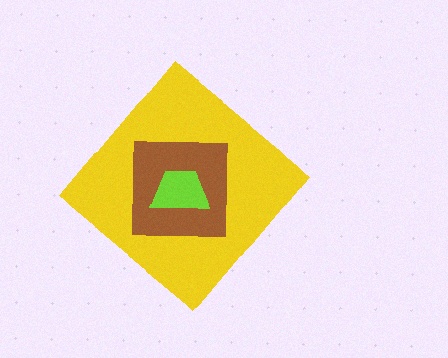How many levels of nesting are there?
3.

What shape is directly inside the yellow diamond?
The brown square.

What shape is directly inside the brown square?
The lime trapezoid.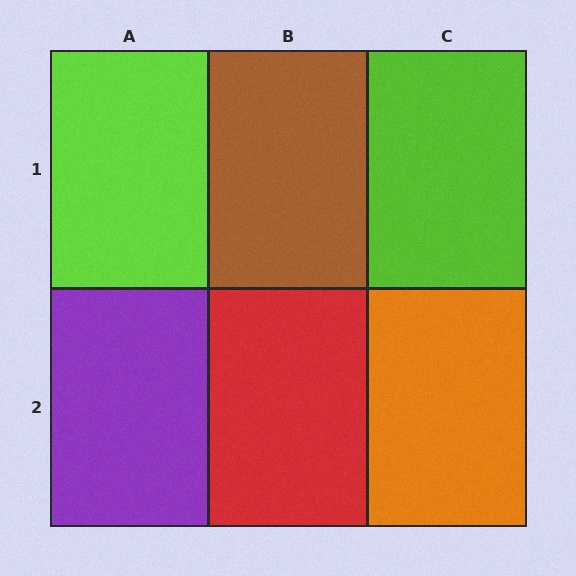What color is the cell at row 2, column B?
Red.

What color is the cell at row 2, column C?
Orange.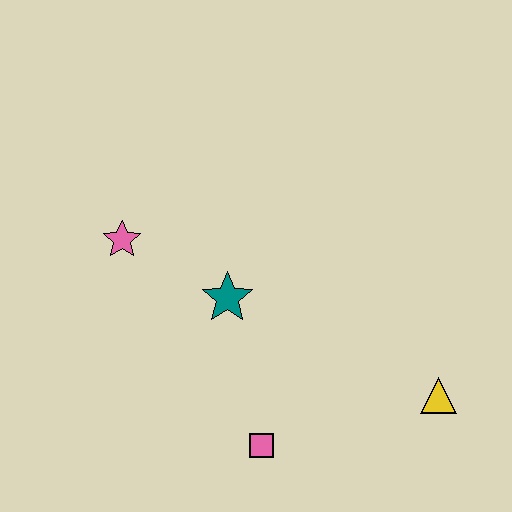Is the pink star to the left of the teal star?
Yes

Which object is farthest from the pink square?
The pink star is farthest from the pink square.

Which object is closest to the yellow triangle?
The pink square is closest to the yellow triangle.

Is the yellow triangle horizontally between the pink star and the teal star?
No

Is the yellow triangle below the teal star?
Yes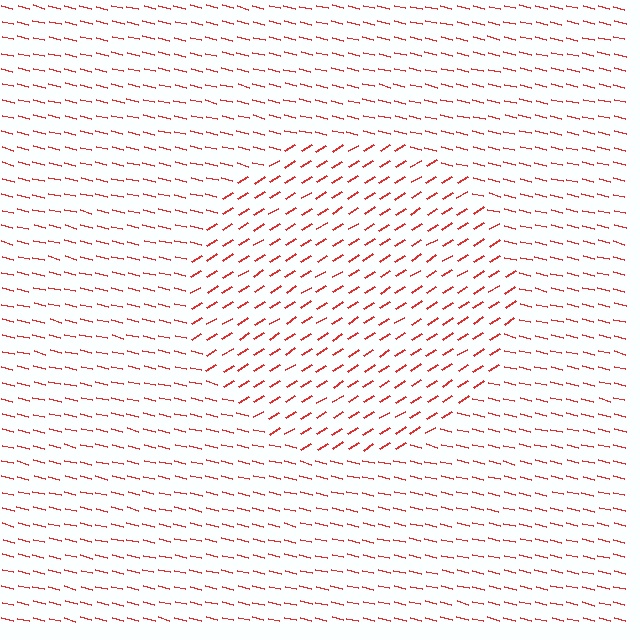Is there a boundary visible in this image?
Yes, there is a texture boundary formed by a change in line orientation.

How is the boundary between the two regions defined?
The boundary is defined purely by a change in line orientation (approximately 45 degrees difference). All lines are the same color and thickness.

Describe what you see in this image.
The image is filled with small red line segments. A circle region in the image has lines oriented differently from the surrounding lines, creating a visible texture boundary.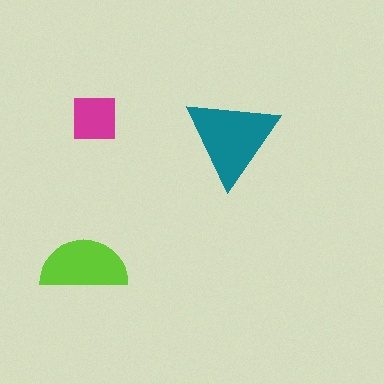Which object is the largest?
The teal triangle.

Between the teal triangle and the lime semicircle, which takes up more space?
The teal triangle.